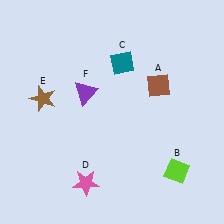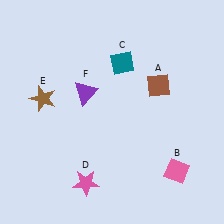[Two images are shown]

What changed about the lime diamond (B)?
In Image 1, B is lime. In Image 2, it changed to pink.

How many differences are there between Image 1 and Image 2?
There is 1 difference between the two images.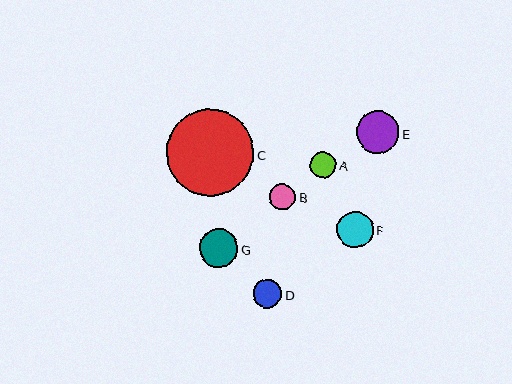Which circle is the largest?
Circle C is the largest with a size of approximately 87 pixels.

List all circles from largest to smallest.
From largest to smallest: C, E, G, F, D, B, A.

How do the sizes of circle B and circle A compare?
Circle B and circle A are approximately the same size.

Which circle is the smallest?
Circle A is the smallest with a size of approximately 26 pixels.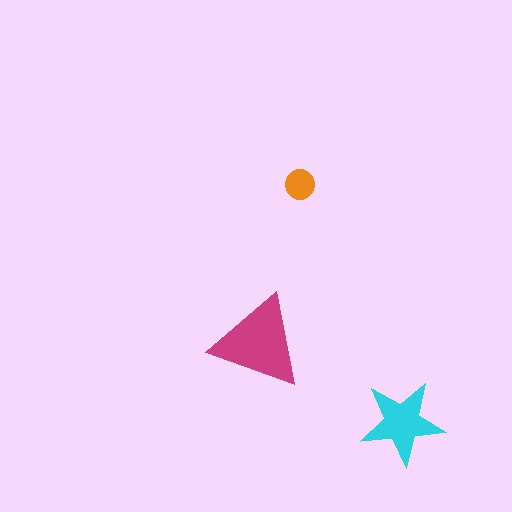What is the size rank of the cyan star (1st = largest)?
2nd.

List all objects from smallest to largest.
The orange circle, the cyan star, the magenta triangle.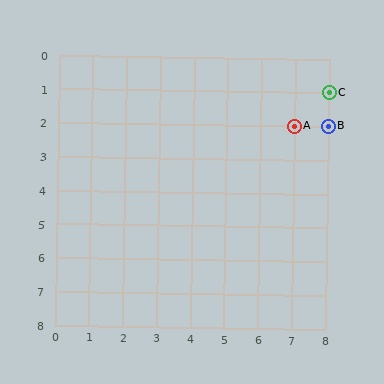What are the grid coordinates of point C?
Point C is at grid coordinates (8, 1).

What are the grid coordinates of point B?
Point B is at grid coordinates (8, 2).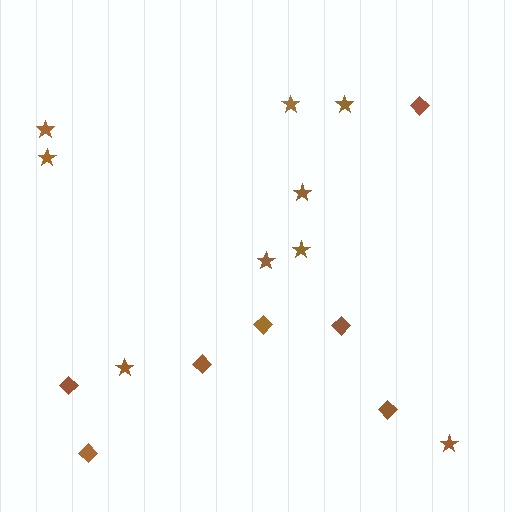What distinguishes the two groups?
There are 2 groups: one group of stars (9) and one group of diamonds (7).